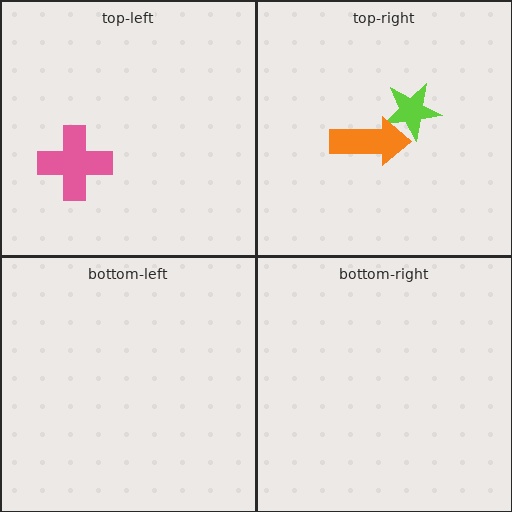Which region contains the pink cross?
The top-left region.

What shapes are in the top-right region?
The lime star, the orange arrow.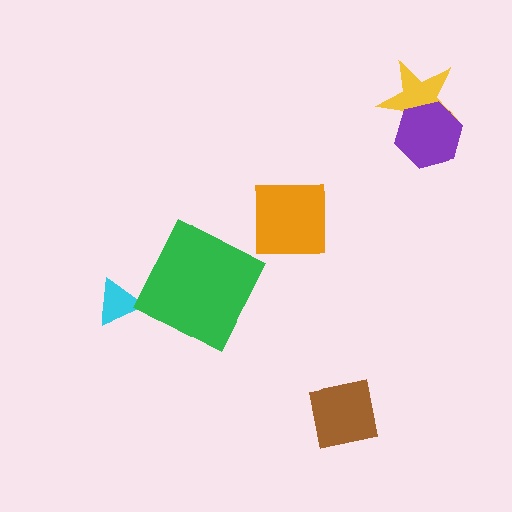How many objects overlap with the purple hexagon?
1 object overlaps with the purple hexagon.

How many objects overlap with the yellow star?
1 object overlaps with the yellow star.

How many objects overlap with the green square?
0 objects overlap with the green square.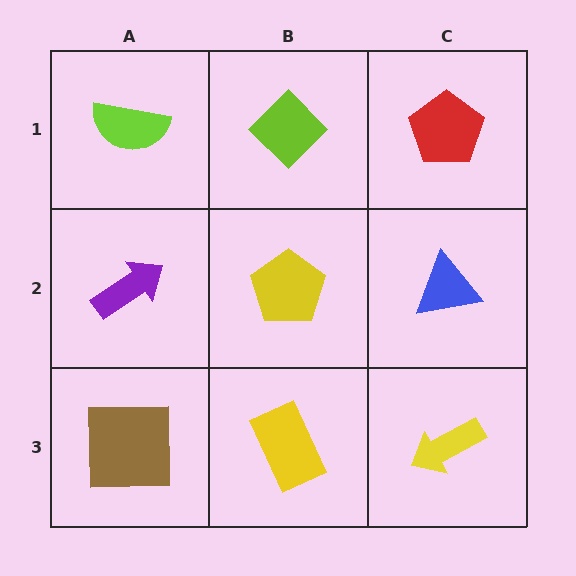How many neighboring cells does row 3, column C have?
2.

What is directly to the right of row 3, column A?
A yellow rectangle.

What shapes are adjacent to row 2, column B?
A lime diamond (row 1, column B), a yellow rectangle (row 3, column B), a purple arrow (row 2, column A), a blue triangle (row 2, column C).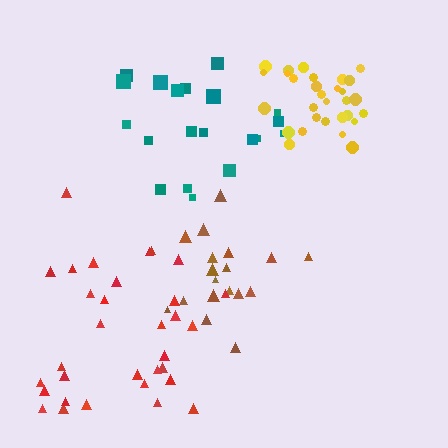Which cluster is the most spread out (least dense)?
Red.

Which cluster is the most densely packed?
Yellow.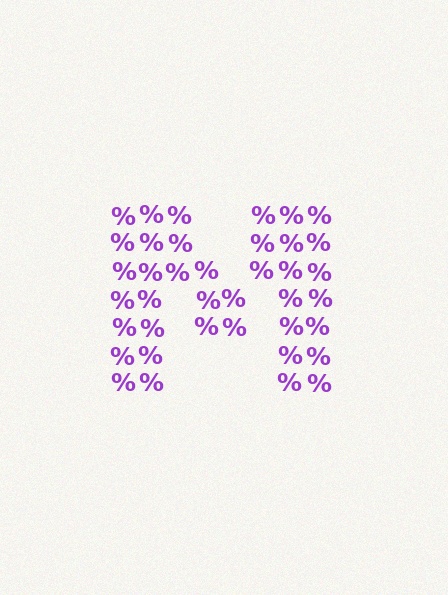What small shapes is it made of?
It is made of small percent signs.